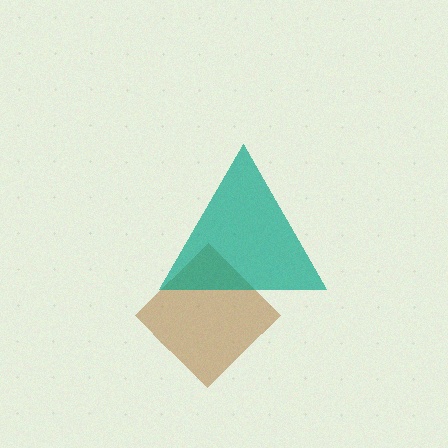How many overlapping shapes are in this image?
There are 2 overlapping shapes in the image.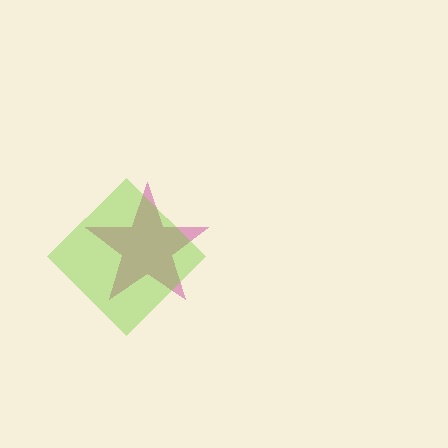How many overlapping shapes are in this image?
There are 2 overlapping shapes in the image.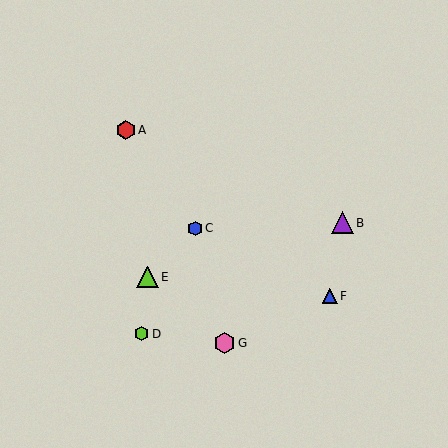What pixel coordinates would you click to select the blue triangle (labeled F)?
Click at (330, 296) to select the blue triangle F.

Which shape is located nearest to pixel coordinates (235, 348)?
The pink hexagon (labeled G) at (225, 343) is nearest to that location.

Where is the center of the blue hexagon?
The center of the blue hexagon is at (195, 228).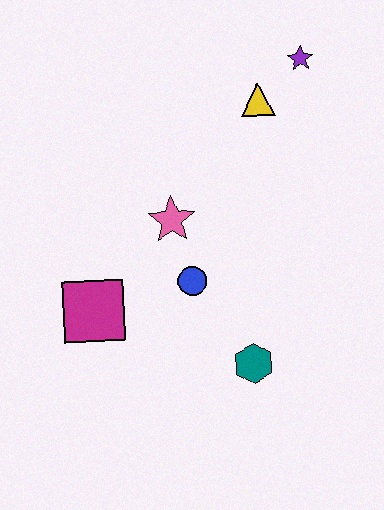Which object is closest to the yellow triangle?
The purple star is closest to the yellow triangle.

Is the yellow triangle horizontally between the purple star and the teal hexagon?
Yes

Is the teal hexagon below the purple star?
Yes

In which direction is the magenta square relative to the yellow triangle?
The magenta square is below the yellow triangle.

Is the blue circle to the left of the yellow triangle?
Yes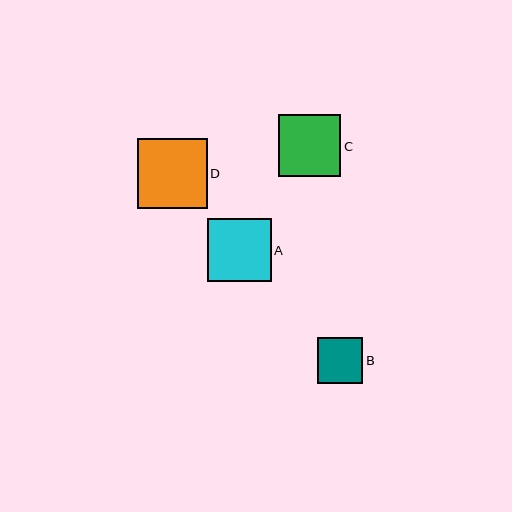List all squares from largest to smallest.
From largest to smallest: D, A, C, B.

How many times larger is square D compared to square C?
Square D is approximately 1.1 times the size of square C.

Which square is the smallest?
Square B is the smallest with a size of approximately 46 pixels.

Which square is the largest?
Square D is the largest with a size of approximately 70 pixels.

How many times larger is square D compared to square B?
Square D is approximately 1.5 times the size of square B.